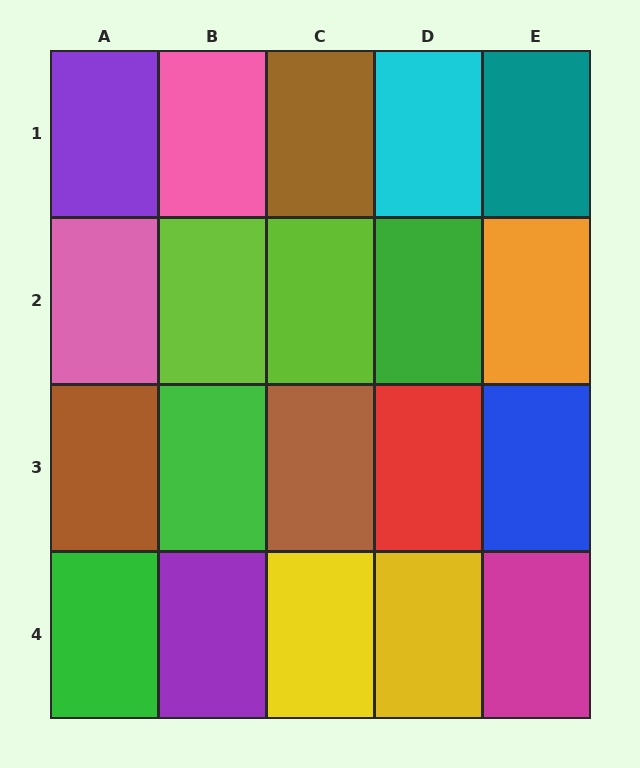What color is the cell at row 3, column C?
Brown.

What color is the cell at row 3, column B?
Green.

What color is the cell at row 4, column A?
Green.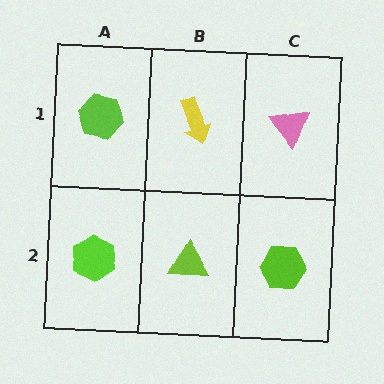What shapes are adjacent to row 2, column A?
A lime hexagon (row 1, column A), a lime triangle (row 2, column B).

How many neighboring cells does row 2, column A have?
2.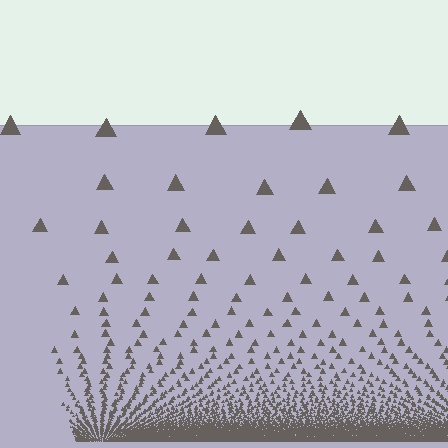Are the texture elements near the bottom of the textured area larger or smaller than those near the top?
Smaller. The gradient is inverted — elements near the bottom are smaller and denser.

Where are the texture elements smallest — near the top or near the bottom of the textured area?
Near the bottom.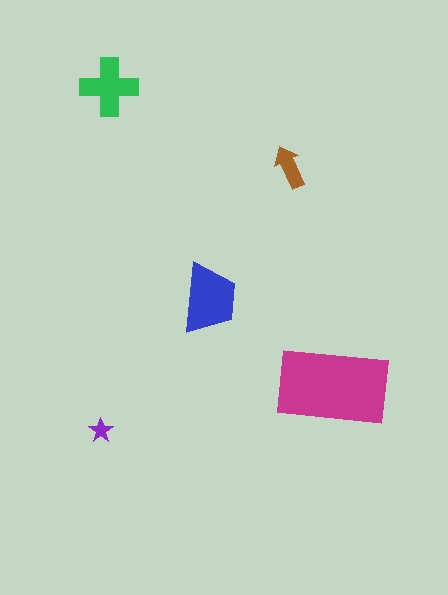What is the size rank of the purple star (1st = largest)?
5th.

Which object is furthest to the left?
The purple star is leftmost.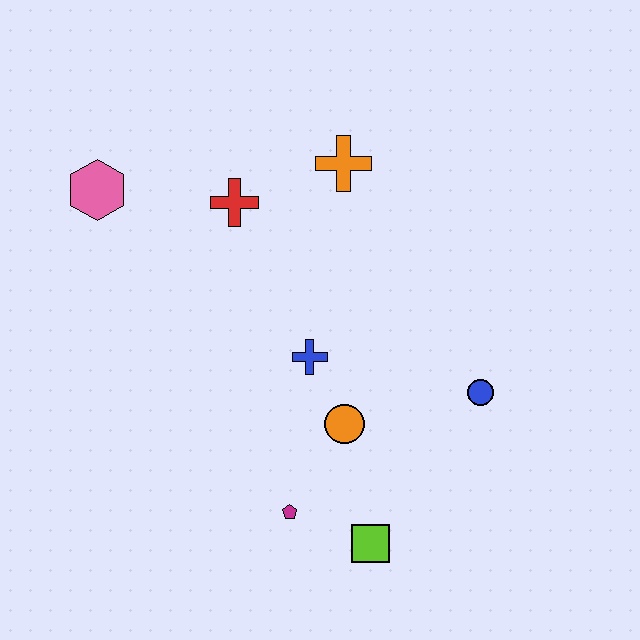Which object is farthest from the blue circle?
The pink hexagon is farthest from the blue circle.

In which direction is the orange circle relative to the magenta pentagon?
The orange circle is above the magenta pentagon.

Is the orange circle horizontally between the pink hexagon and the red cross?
No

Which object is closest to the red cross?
The orange cross is closest to the red cross.